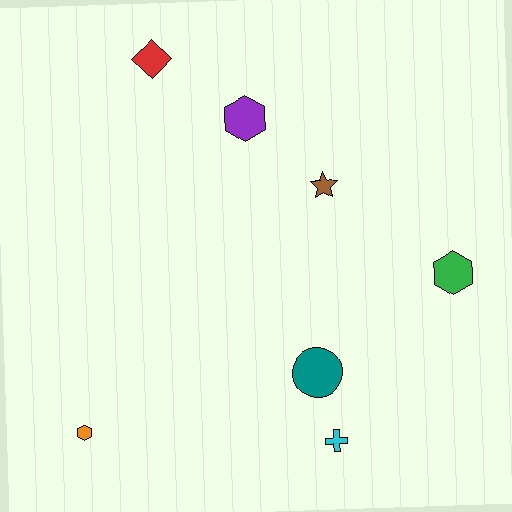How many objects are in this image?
There are 7 objects.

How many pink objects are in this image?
There are no pink objects.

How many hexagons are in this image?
There are 3 hexagons.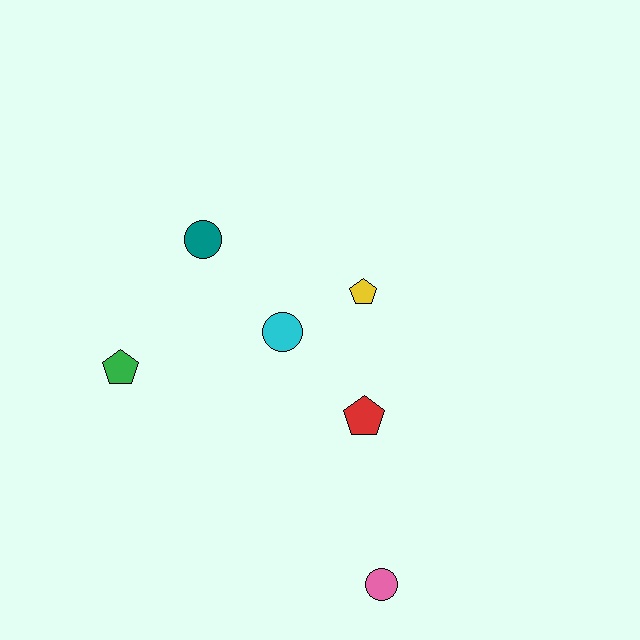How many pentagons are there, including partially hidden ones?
There are 3 pentagons.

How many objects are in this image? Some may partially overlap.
There are 6 objects.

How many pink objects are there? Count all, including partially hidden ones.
There is 1 pink object.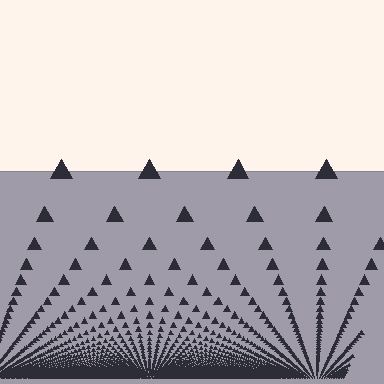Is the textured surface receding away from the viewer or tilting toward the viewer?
The surface appears to tilt toward the viewer. Texture elements get larger and sparser toward the top.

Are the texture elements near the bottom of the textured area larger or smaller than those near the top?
Smaller. The gradient is inverted — elements near the bottom are smaller and denser.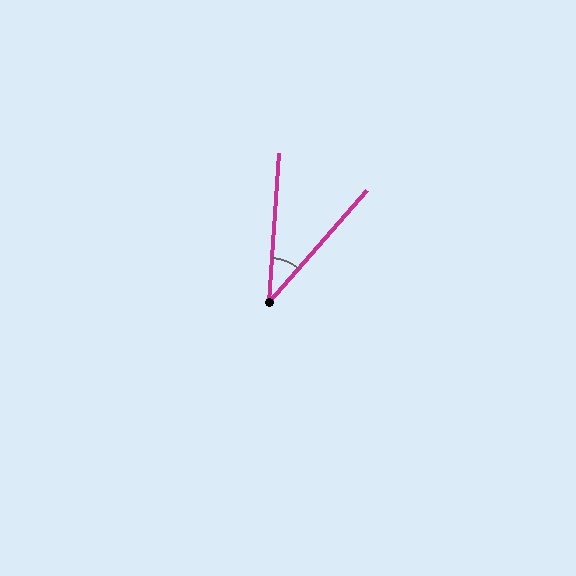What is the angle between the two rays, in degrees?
Approximately 37 degrees.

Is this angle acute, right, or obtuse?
It is acute.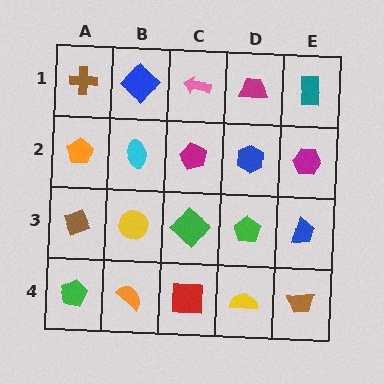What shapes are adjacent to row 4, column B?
A yellow circle (row 3, column B), a green pentagon (row 4, column A), a red square (row 4, column C).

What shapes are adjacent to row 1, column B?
A cyan ellipse (row 2, column B), a brown cross (row 1, column A), a pink arrow (row 1, column C).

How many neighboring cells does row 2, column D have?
4.